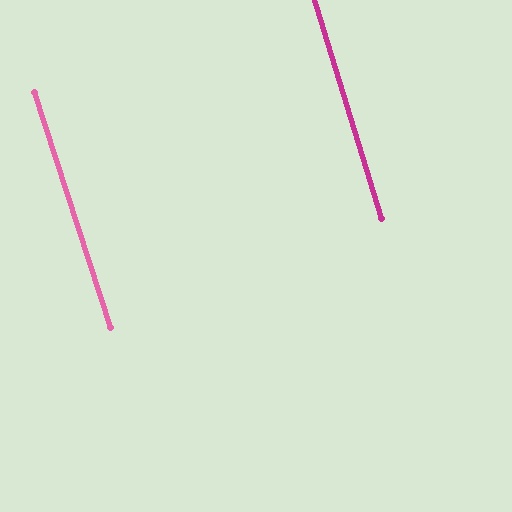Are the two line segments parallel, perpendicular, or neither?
Parallel — their directions differ by only 0.9°.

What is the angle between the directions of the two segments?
Approximately 1 degree.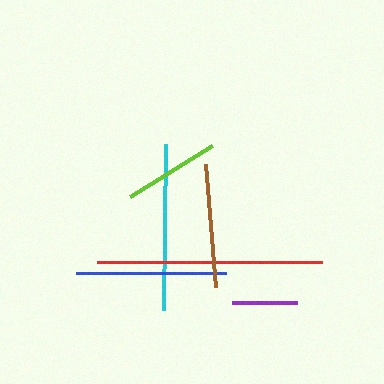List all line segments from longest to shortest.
From longest to shortest: red, cyan, blue, brown, lime, purple.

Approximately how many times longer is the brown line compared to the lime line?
The brown line is approximately 1.3 times the length of the lime line.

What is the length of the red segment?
The red segment is approximately 224 pixels long.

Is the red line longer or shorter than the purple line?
The red line is longer than the purple line.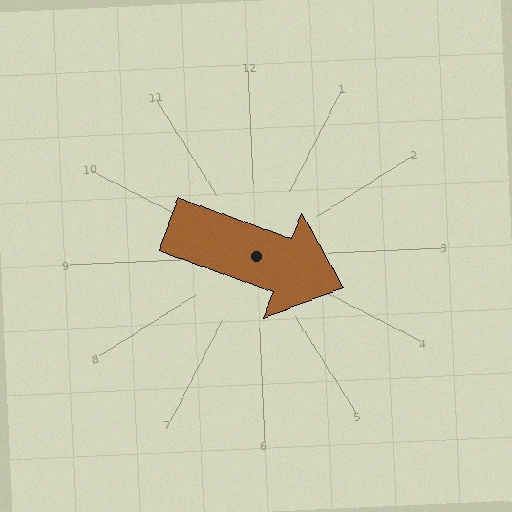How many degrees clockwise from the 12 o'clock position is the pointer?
Approximately 112 degrees.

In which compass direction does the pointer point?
East.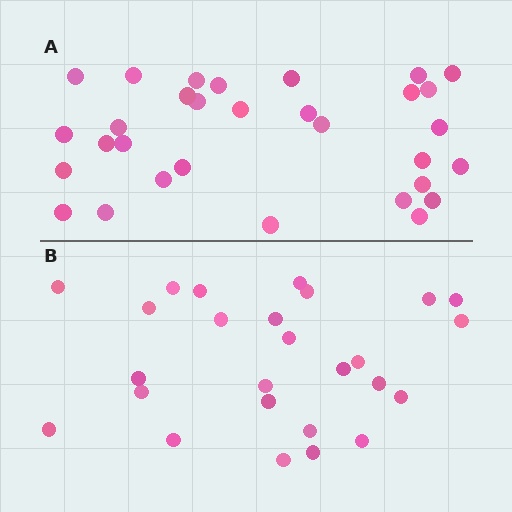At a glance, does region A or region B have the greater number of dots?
Region A (the top region) has more dots.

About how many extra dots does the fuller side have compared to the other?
Region A has about 5 more dots than region B.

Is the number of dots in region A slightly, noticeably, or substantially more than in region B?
Region A has only slightly more — the two regions are fairly close. The ratio is roughly 1.2 to 1.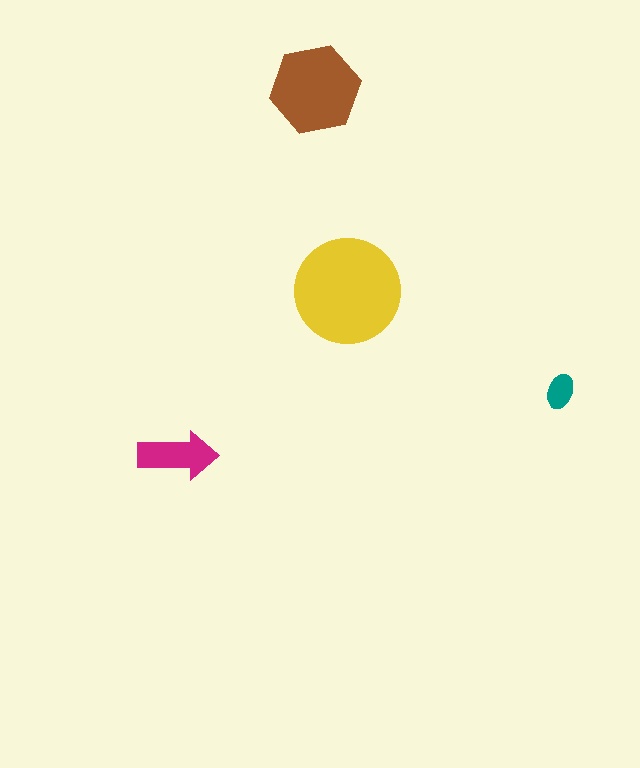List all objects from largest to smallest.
The yellow circle, the brown hexagon, the magenta arrow, the teal ellipse.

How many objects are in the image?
There are 4 objects in the image.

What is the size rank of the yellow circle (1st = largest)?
1st.